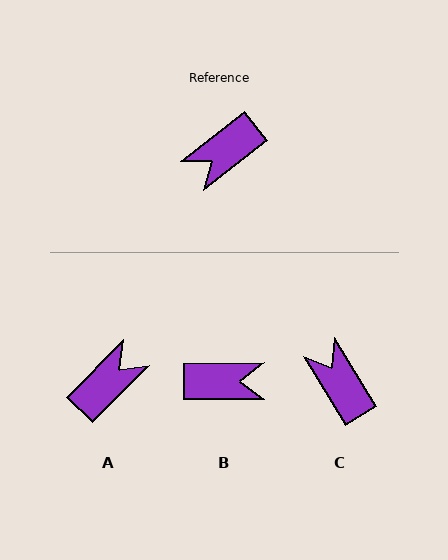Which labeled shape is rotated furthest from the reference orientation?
A, about 172 degrees away.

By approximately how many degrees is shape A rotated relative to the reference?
Approximately 172 degrees clockwise.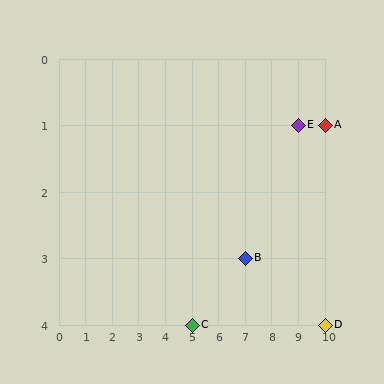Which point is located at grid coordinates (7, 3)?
Point B is at (7, 3).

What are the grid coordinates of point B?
Point B is at grid coordinates (7, 3).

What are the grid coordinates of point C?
Point C is at grid coordinates (5, 4).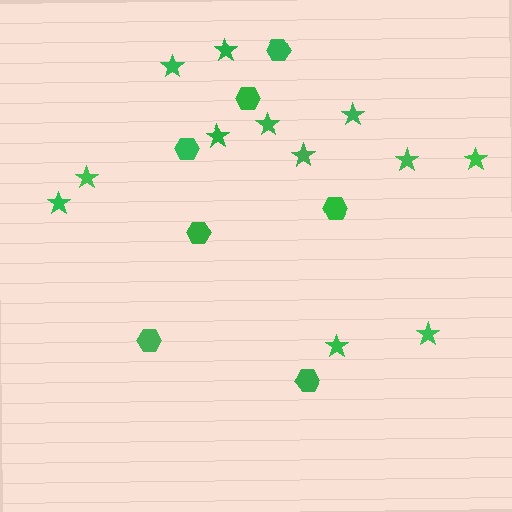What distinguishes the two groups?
There are 2 groups: one group of hexagons (7) and one group of stars (12).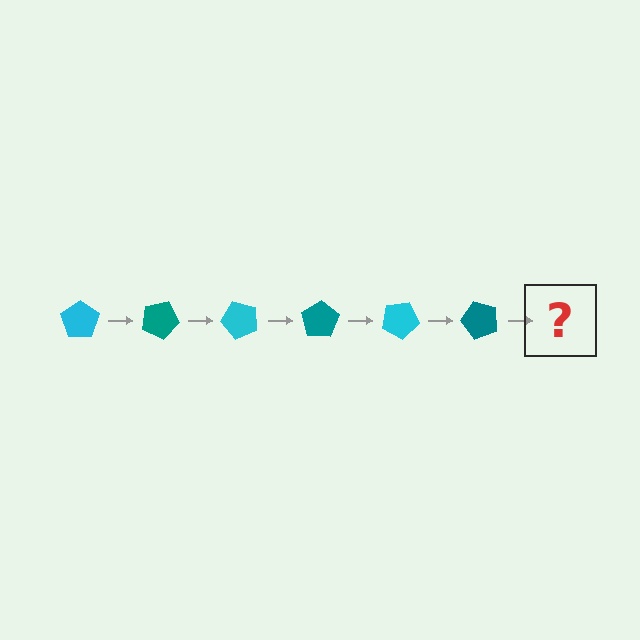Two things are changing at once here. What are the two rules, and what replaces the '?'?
The two rules are that it rotates 25 degrees each step and the color cycles through cyan and teal. The '?' should be a cyan pentagon, rotated 150 degrees from the start.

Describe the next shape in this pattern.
It should be a cyan pentagon, rotated 150 degrees from the start.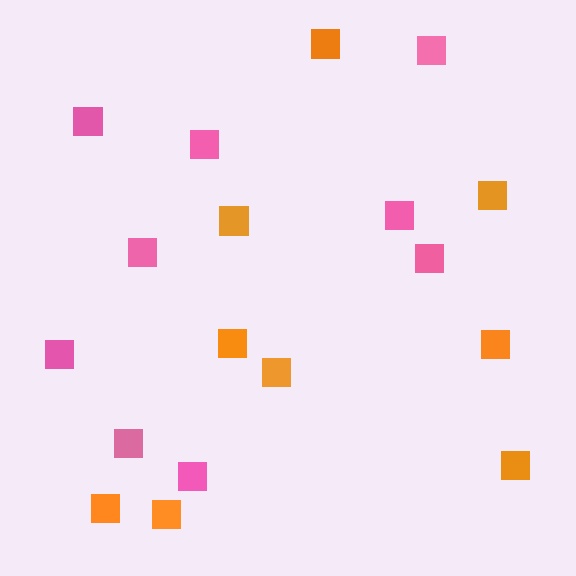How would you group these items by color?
There are 2 groups: one group of orange squares (9) and one group of pink squares (9).